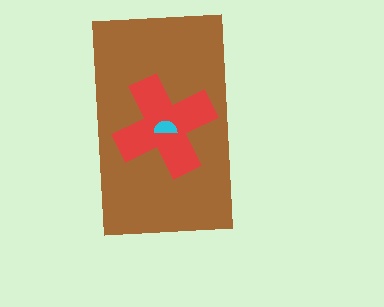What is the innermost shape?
The cyan semicircle.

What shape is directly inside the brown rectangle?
The red cross.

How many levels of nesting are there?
3.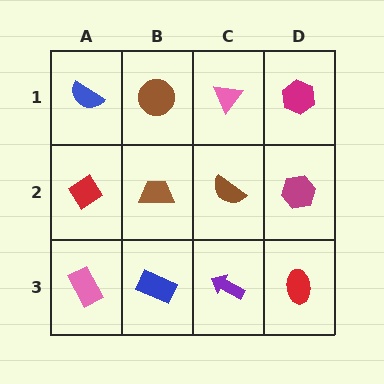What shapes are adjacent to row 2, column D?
A magenta hexagon (row 1, column D), a red ellipse (row 3, column D), a brown semicircle (row 2, column C).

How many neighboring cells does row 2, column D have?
3.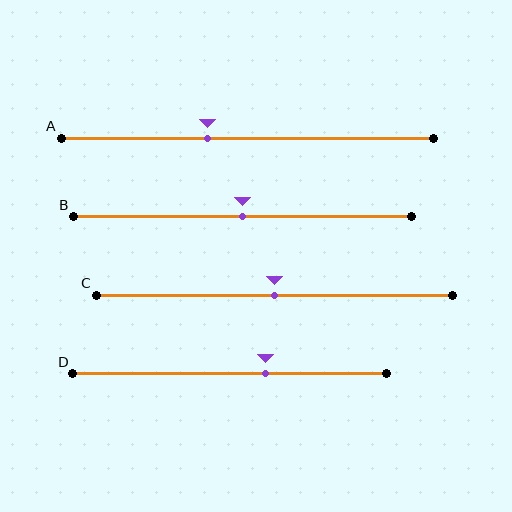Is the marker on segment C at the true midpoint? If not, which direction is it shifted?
Yes, the marker on segment C is at the true midpoint.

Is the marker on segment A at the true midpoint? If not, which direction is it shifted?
No, the marker on segment A is shifted to the left by about 11% of the segment length.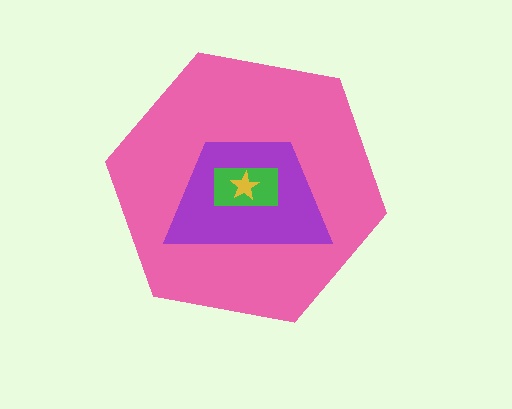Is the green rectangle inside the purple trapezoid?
Yes.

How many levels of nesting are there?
4.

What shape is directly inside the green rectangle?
The yellow star.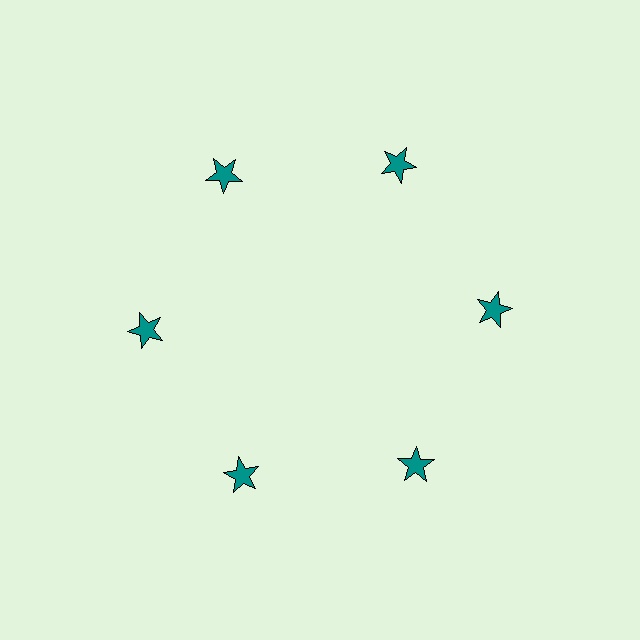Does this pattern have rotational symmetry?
Yes, this pattern has 6-fold rotational symmetry. It looks the same after rotating 60 degrees around the center.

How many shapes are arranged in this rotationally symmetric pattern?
There are 6 shapes, arranged in 6 groups of 1.